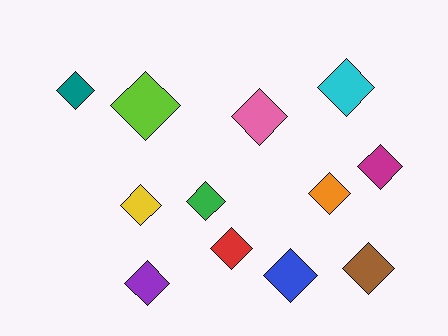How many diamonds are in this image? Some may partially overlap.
There are 12 diamonds.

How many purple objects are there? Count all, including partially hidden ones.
There is 1 purple object.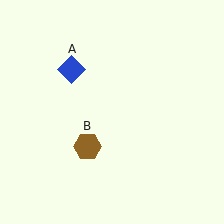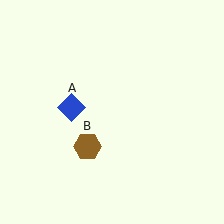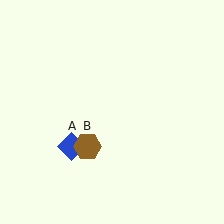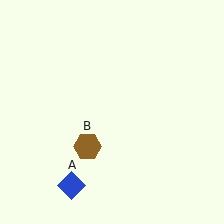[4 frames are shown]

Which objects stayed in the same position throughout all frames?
Brown hexagon (object B) remained stationary.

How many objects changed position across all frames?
1 object changed position: blue diamond (object A).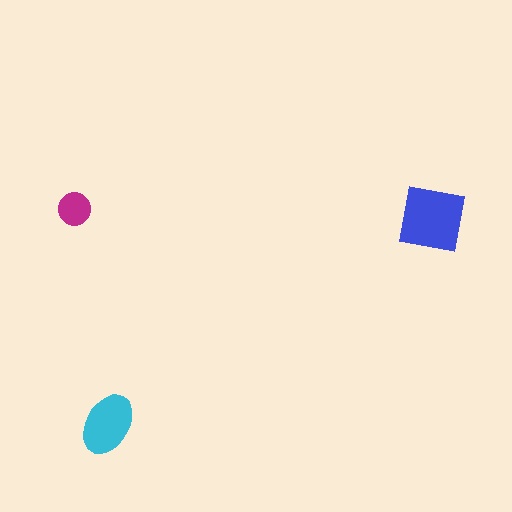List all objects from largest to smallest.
The blue square, the cyan ellipse, the magenta circle.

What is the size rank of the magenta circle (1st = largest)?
3rd.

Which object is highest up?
The magenta circle is topmost.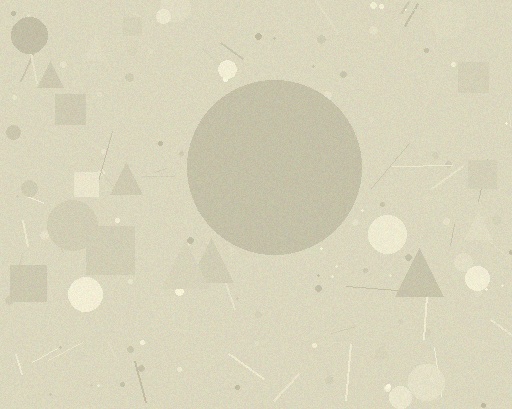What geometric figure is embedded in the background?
A circle is embedded in the background.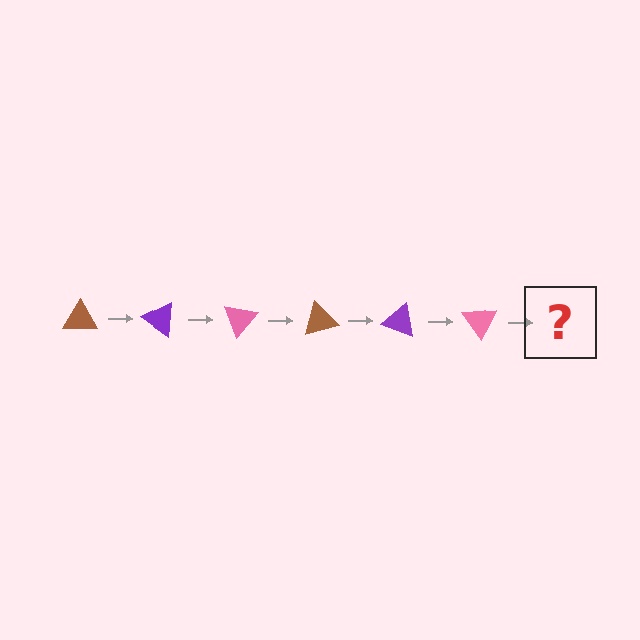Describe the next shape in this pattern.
It should be a brown triangle, rotated 210 degrees from the start.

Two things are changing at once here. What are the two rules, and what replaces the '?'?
The two rules are that it rotates 35 degrees each step and the color cycles through brown, purple, and pink. The '?' should be a brown triangle, rotated 210 degrees from the start.